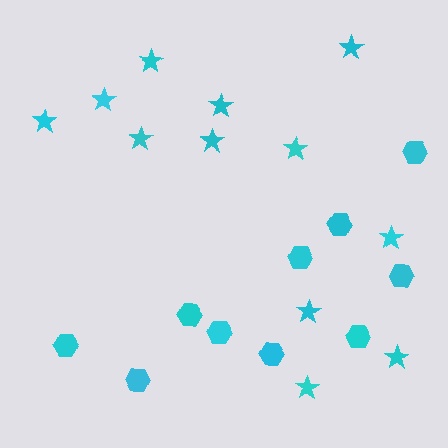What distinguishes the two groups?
There are 2 groups: one group of stars (12) and one group of hexagons (10).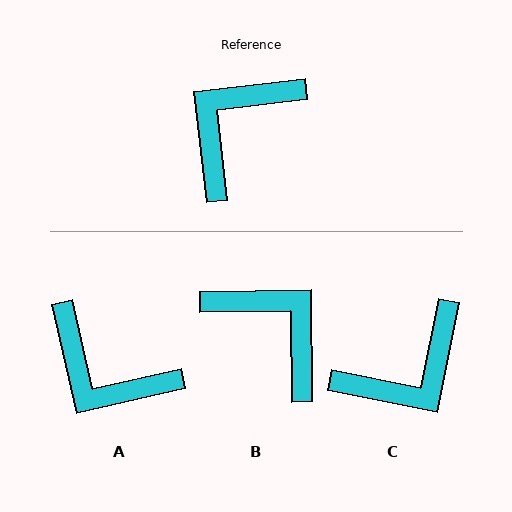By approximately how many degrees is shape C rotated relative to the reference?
Approximately 162 degrees counter-clockwise.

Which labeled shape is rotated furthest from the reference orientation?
C, about 162 degrees away.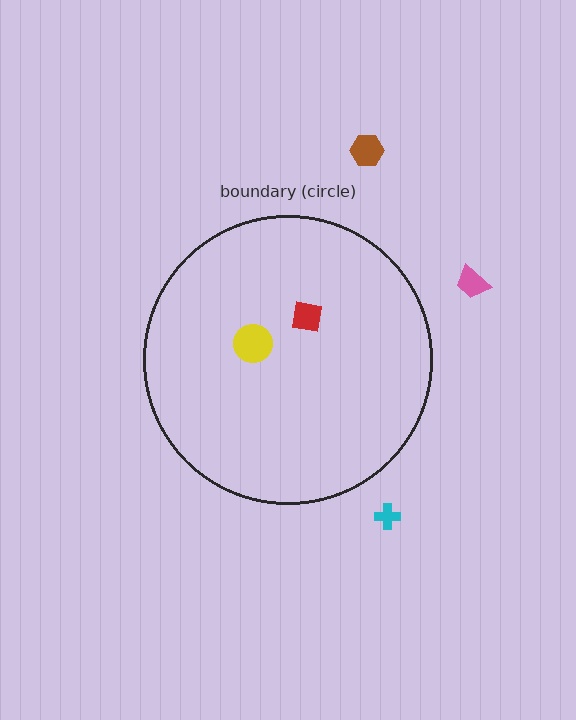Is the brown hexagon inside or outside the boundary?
Outside.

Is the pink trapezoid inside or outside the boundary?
Outside.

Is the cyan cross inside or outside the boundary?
Outside.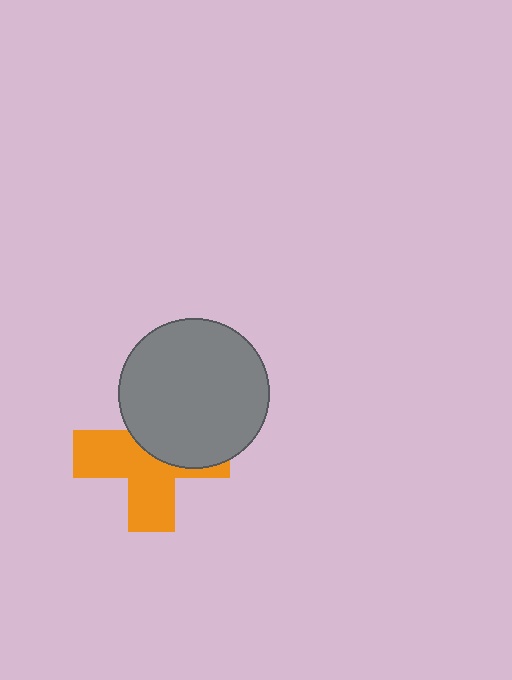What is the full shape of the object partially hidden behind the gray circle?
The partially hidden object is an orange cross.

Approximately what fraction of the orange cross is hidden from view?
Roughly 46% of the orange cross is hidden behind the gray circle.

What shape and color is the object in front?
The object in front is a gray circle.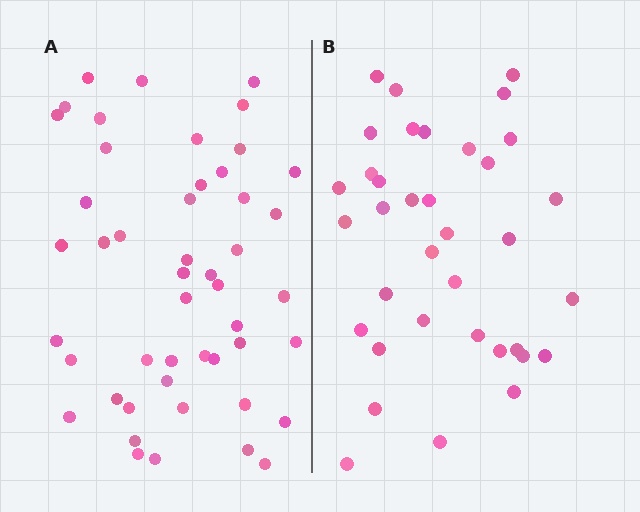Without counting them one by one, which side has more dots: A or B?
Region A (the left region) has more dots.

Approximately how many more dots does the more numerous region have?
Region A has roughly 12 or so more dots than region B.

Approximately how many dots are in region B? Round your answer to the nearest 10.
About 40 dots. (The exact count is 36, which rounds to 40.)